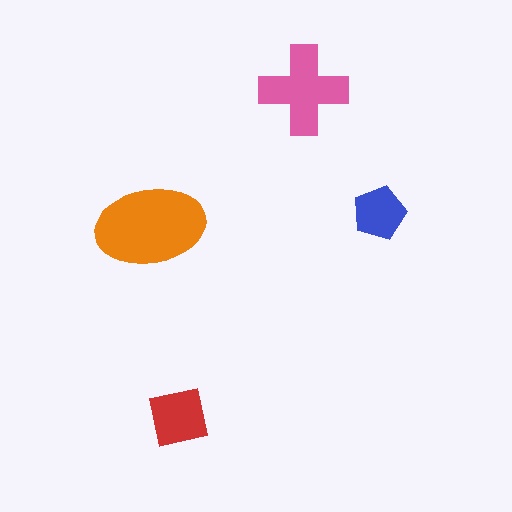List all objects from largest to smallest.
The orange ellipse, the pink cross, the red square, the blue pentagon.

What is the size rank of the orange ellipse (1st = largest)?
1st.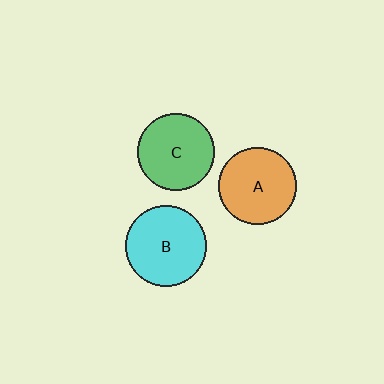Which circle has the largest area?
Circle B (cyan).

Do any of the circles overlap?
No, none of the circles overlap.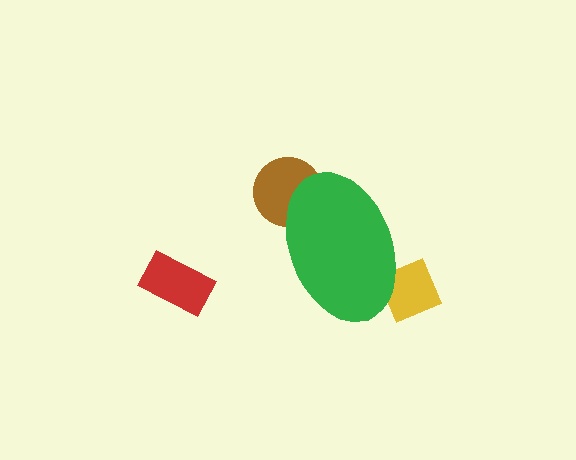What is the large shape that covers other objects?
A green ellipse.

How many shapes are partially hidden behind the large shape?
2 shapes are partially hidden.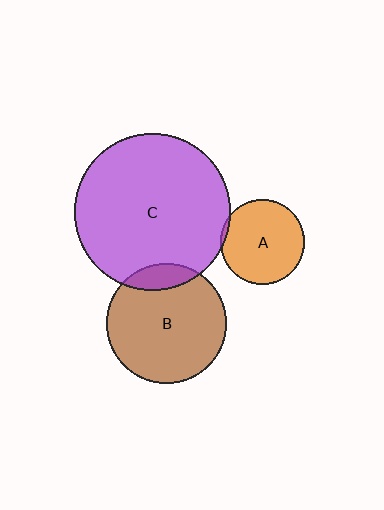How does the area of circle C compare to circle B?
Approximately 1.7 times.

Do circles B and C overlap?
Yes.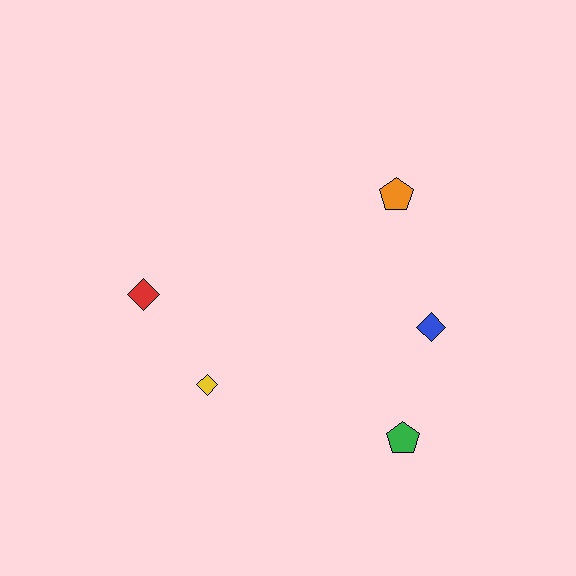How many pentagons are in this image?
There are 2 pentagons.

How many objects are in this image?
There are 5 objects.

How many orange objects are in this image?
There is 1 orange object.